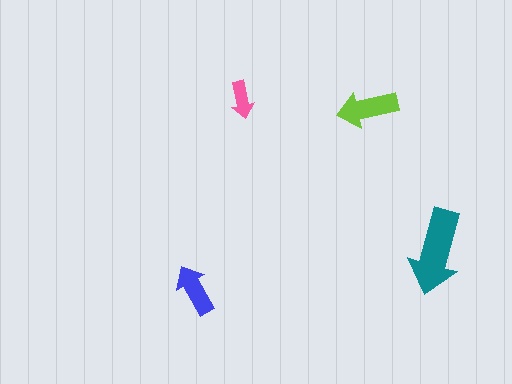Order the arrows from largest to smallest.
the teal one, the lime one, the blue one, the pink one.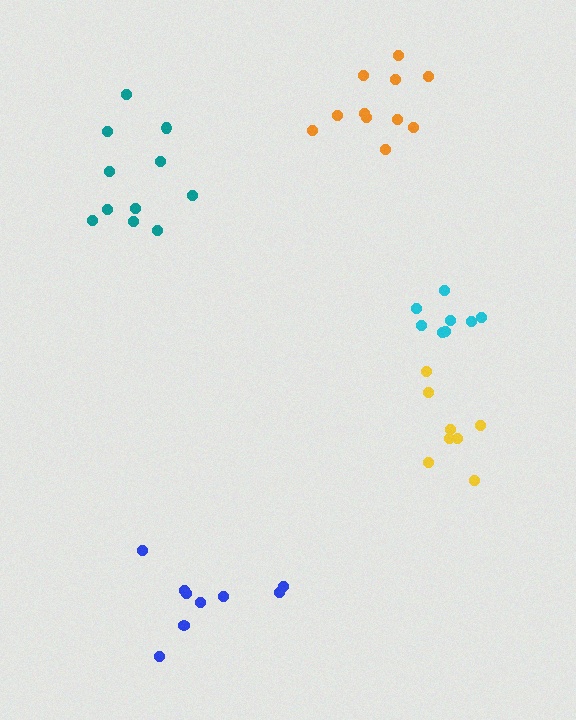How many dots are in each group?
Group 1: 11 dots, Group 2: 8 dots, Group 3: 11 dots, Group 4: 8 dots, Group 5: 9 dots (47 total).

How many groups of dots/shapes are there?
There are 5 groups.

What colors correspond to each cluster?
The clusters are colored: orange, yellow, teal, cyan, blue.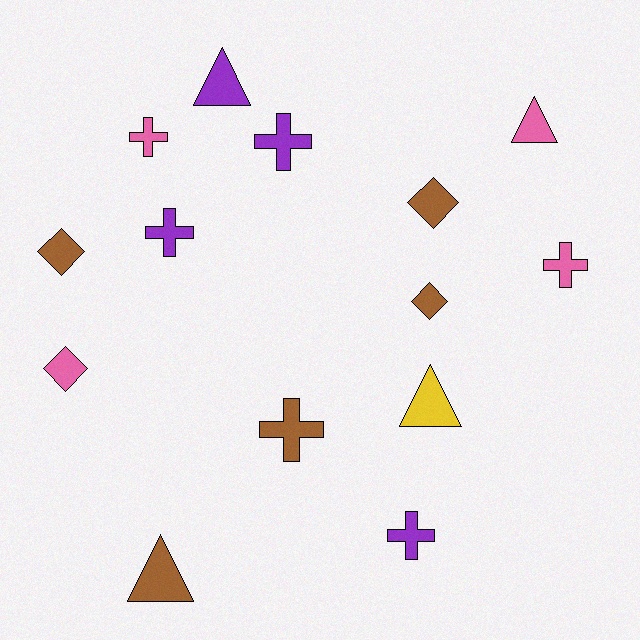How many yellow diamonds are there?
There are no yellow diamonds.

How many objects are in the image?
There are 14 objects.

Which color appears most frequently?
Brown, with 5 objects.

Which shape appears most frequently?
Cross, with 6 objects.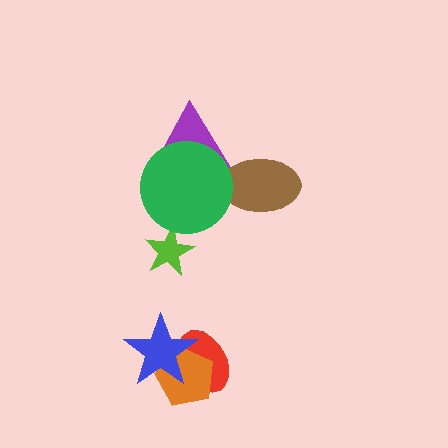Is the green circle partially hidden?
No, no other shape covers it.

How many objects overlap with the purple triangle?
1 object overlaps with the purple triangle.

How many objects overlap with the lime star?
0 objects overlap with the lime star.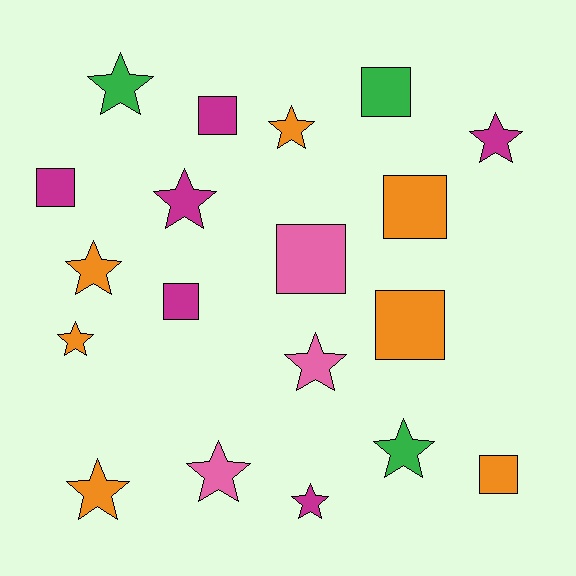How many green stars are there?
There are 2 green stars.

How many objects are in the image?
There are 19 objects.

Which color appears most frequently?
Orange, with 7 objects.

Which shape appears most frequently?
Star, with 11 objects.